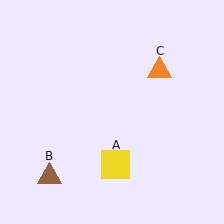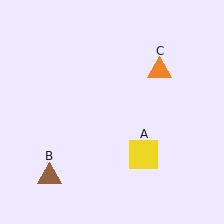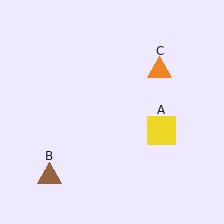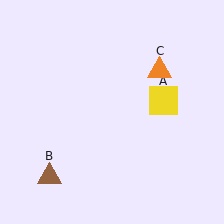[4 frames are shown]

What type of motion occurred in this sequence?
The yellow square (object A) rotated counterclockwise around the center of the scene.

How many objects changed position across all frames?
1 object changed position: yellow square (object A).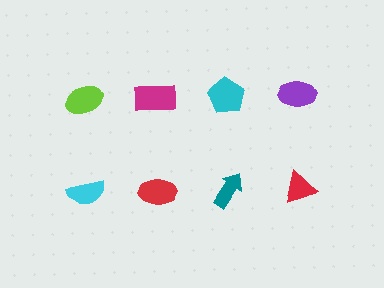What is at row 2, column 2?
A red ellipse.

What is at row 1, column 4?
A purple ellipse.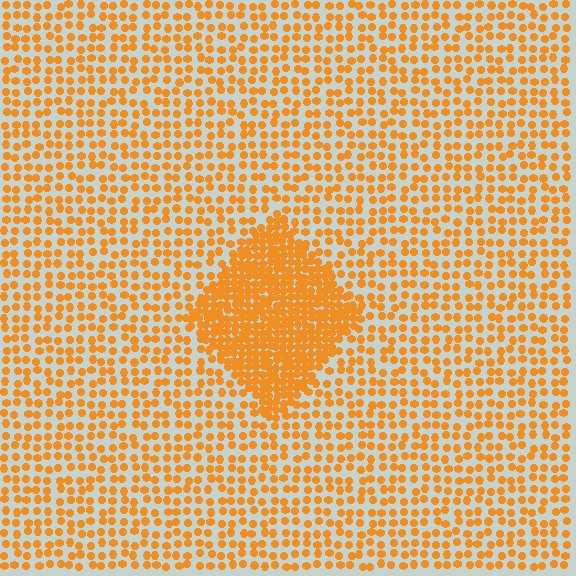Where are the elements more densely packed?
The elements are more densely packed inside the diamond boundary.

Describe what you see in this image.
The image contains small orange elements arranged at two different densities. A diamond-shaped region is visible where the elements are more densely packed than the surrounding area.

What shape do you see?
I see a diamond.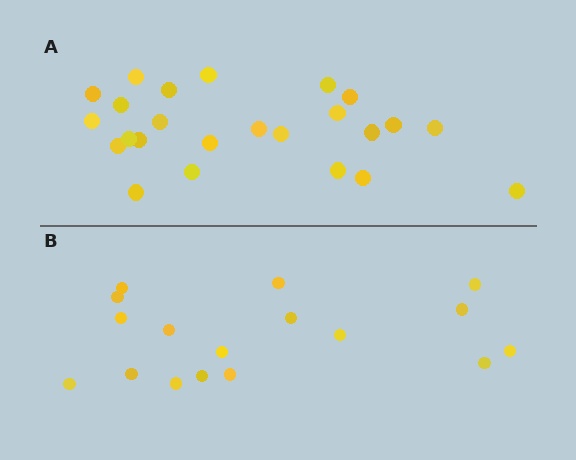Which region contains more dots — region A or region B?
Region A (the top region) has more dots.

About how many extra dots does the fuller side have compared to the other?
Region A has roughly 8 or so more dots than region B.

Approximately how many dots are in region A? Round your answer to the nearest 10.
About 20 dots. (The exact count is 24, which rounds to 20.)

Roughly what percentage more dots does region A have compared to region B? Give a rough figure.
About 40% more.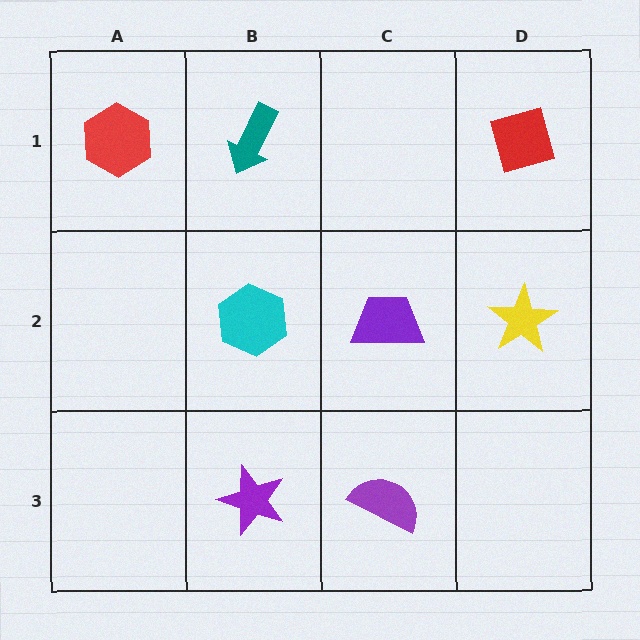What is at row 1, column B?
A teal arrow.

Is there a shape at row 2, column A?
No, that cell is empty.